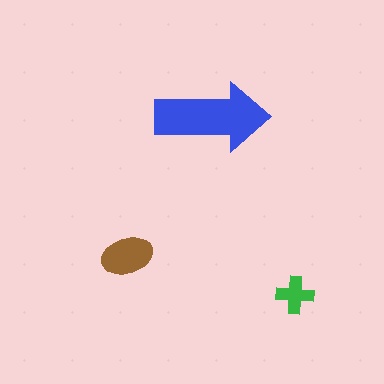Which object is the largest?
The blue arrow.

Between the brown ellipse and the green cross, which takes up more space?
The brown ellipse.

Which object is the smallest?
The green cross.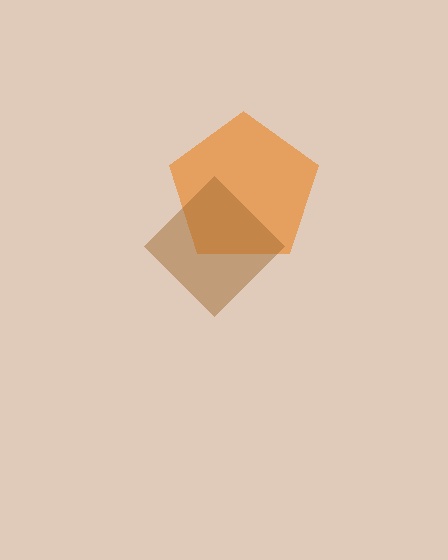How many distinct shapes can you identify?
There are 2 distinct shapes: an orange pentagon, a brown diamond.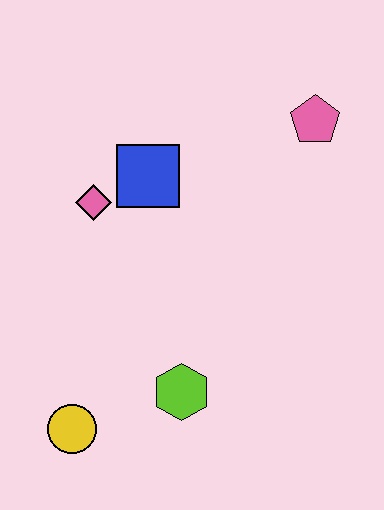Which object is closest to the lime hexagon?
The yellow circle is closest to the lime hexagon.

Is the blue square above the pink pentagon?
No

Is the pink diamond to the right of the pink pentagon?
No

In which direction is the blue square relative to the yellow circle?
The blue square is above the yellow circle.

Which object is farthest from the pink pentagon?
The yellow circle is farthest from the pink pentagon.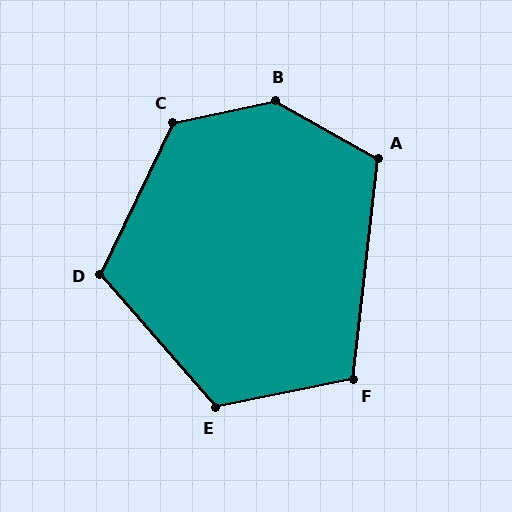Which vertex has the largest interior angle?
B, at approximately 138 degrees.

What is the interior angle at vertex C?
Approximately 128 degrees (obtuse).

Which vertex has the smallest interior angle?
F, at approximately 108 degrees.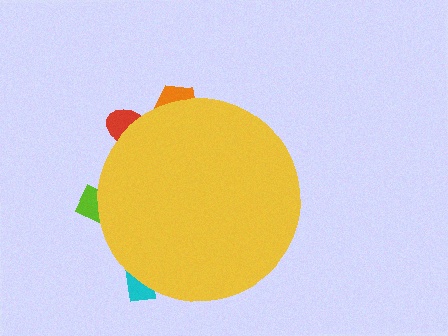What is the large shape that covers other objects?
A yellow circle.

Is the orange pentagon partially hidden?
Yes, the orange pentagon is partially hidden behind the yellow circle.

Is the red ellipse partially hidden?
Yes, the red ellipse is partially hidden behind the yellow circle.